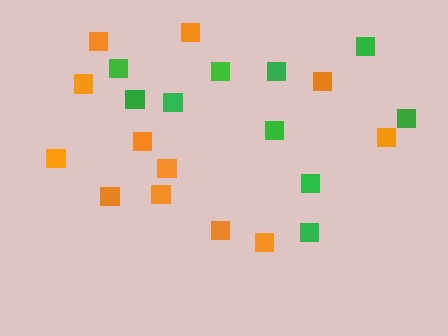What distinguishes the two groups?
There are 2 groups: one group of green squares (10) and one group of orange squares (12).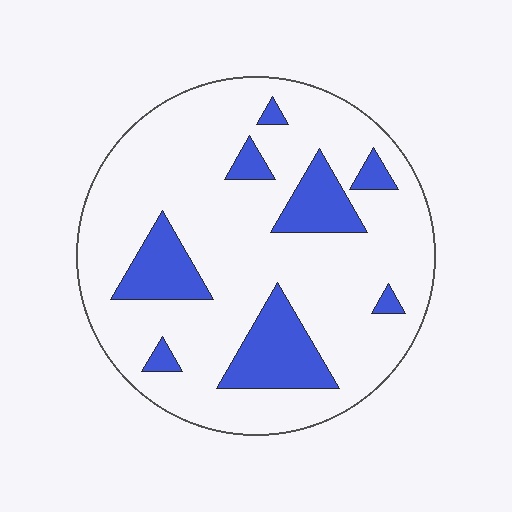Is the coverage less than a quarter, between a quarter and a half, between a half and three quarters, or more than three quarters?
Less than a quarter.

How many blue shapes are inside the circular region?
8.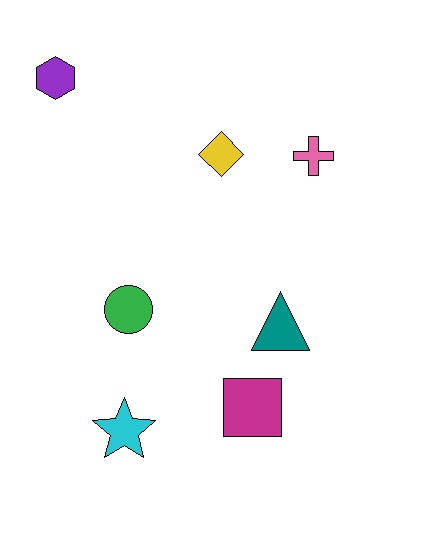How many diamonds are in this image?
There is 1 diamond.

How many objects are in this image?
There are 7 objects.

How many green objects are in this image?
There is 1 green object.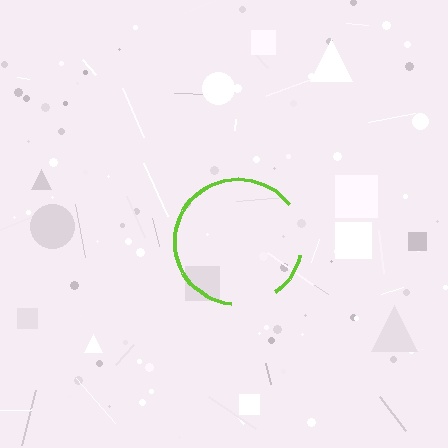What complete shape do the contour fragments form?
The contour fragments form a circle.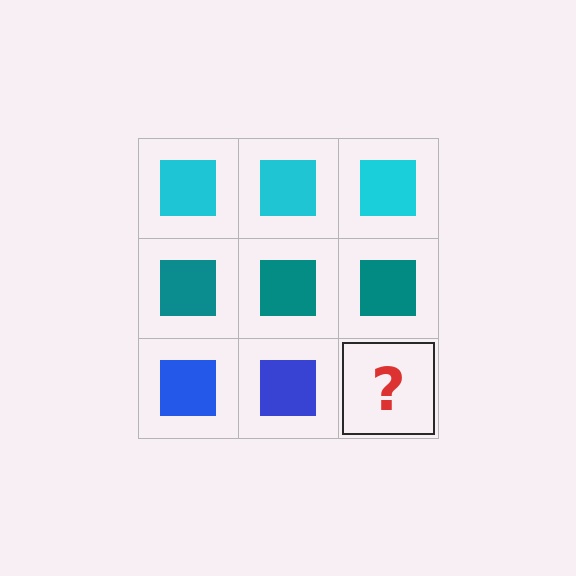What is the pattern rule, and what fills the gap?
The rule is that each row has a consistent color. The gap should be filled with a blue square.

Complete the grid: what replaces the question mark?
The question mark should be replaced with a blue square.